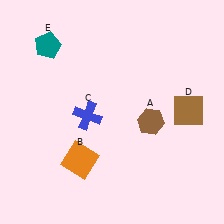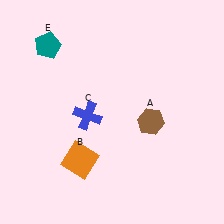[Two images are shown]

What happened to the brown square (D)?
The brown square (D) was removed in Image 2. It was in the top-right area of Image 1.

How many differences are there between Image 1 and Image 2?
There is 1 difference between the two images.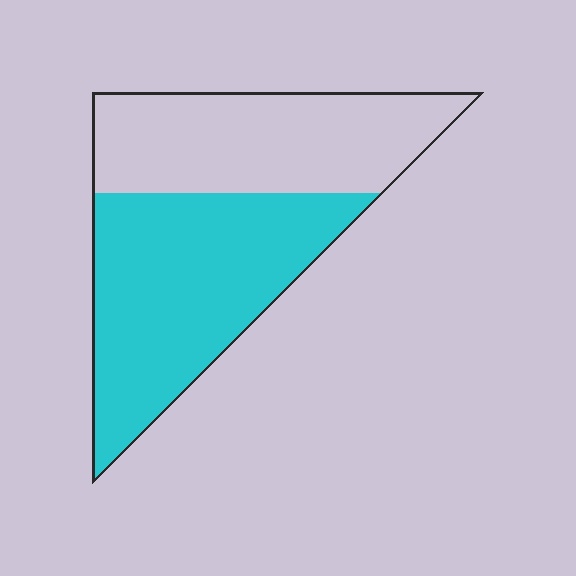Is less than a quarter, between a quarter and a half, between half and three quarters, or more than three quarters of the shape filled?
Between half and three quarters.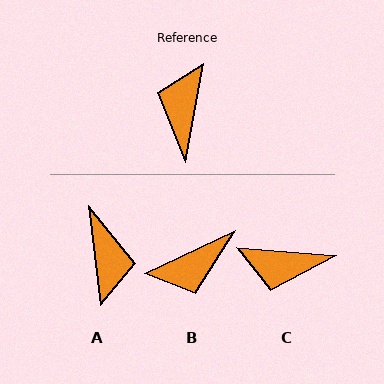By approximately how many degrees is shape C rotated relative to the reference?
Approximately 96 degrees counter-clockwise.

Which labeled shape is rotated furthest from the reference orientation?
A, about 163 degrees away.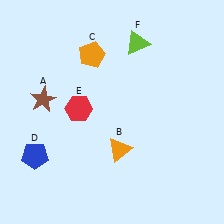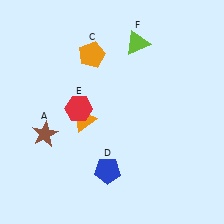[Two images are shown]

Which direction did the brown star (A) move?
The brown star (A) moved down.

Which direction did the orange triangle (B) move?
The orange triangle (B) moved left.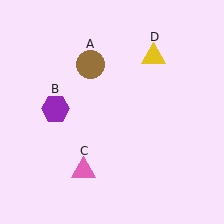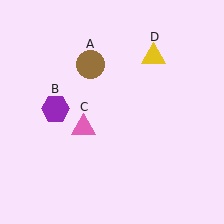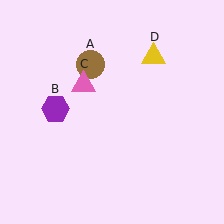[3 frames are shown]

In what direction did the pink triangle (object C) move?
The pink triangle (object C) moved up.